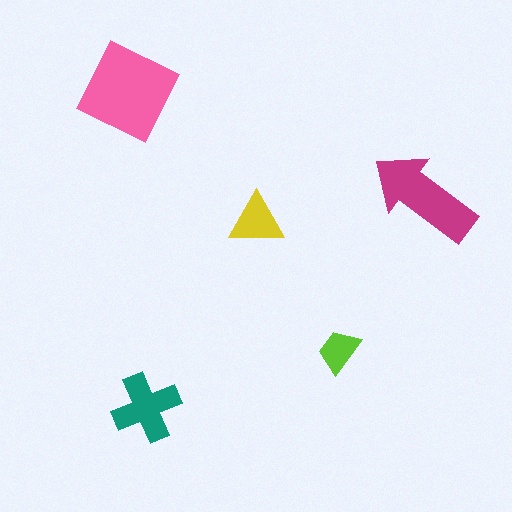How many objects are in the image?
There are 5 objects in the image.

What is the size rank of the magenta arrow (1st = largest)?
2nd.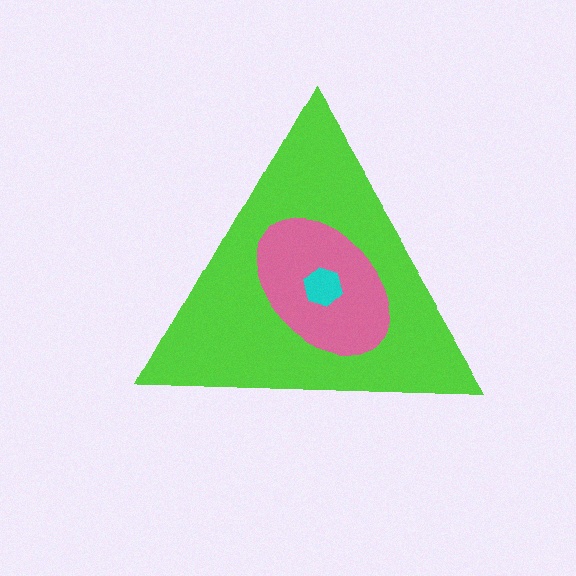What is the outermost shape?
The lime triangle.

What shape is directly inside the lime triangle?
The pink ellipse.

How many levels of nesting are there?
3.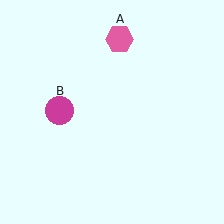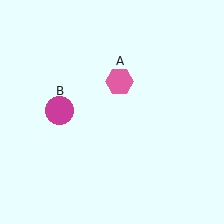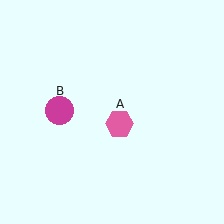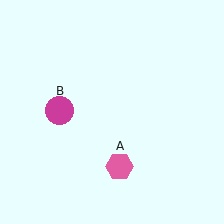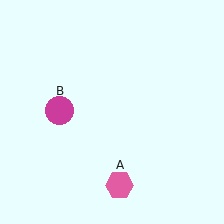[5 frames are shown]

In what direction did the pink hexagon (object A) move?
The pink hexagon (object A) moved down.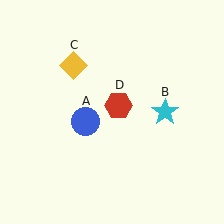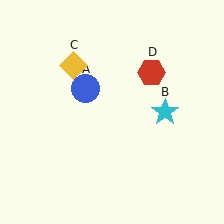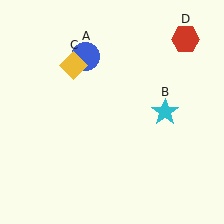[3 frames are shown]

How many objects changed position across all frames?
2 objects changed position: blue circle (object A), red hexagon (object D).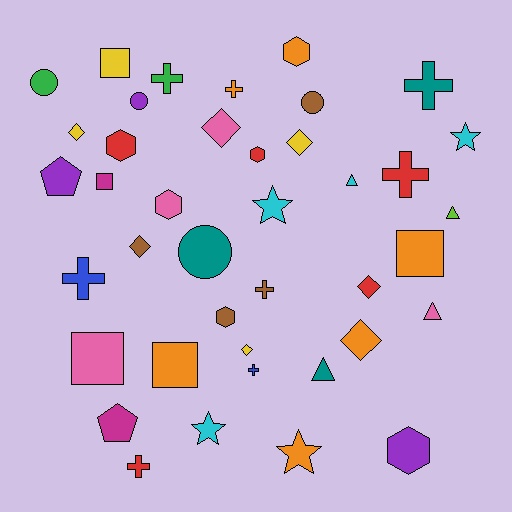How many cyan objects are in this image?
There are 4 cyan objects.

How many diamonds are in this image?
There are 7 diamonds.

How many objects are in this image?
There are 40 objects.